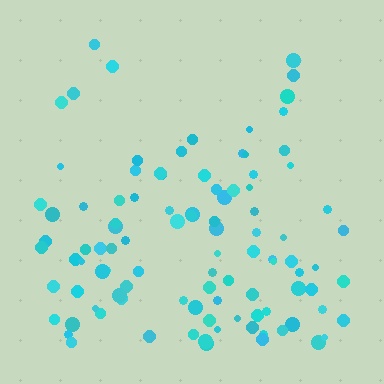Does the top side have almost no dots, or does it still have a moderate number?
Still a moderate number, just noticeably fewer than the bottom.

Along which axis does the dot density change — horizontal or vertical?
Vertical.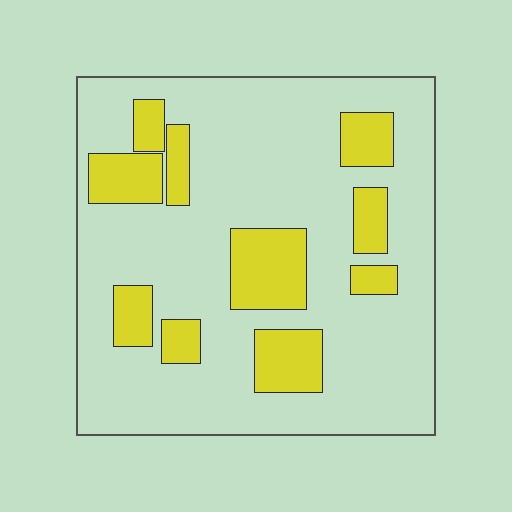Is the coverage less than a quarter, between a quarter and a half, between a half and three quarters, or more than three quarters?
Less than a quarter.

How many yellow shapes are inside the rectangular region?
10.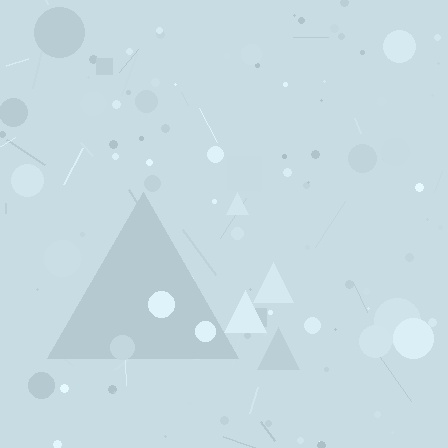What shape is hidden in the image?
A triangle is hidden in the image.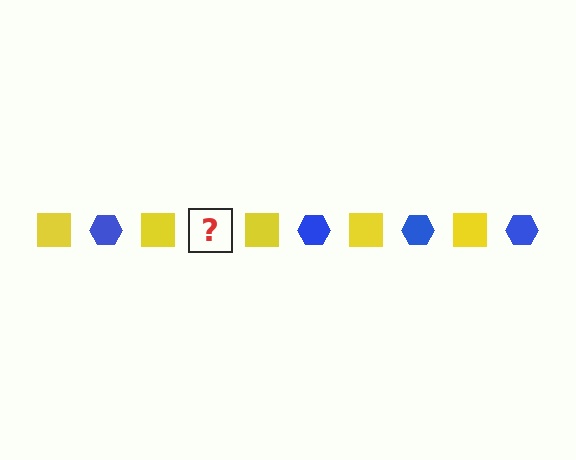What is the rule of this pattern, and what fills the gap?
The rule is that the pattern alternates between yellow square and blue hexagon. The gap should be filled with a blue hexagon.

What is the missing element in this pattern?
The missing element is a blue hexagon.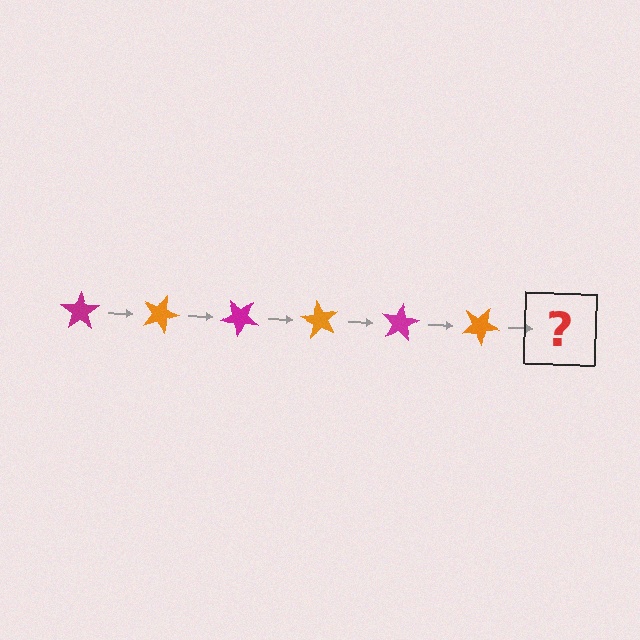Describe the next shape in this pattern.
It should be a magenta star, rotated 120 degrees from the start.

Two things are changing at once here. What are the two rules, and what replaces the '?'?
The two rules are that it rotates 20 degrees each step and the color cycles through magenta and orange. The '?' should be a magenta star, rotated 120 degrees from the start.